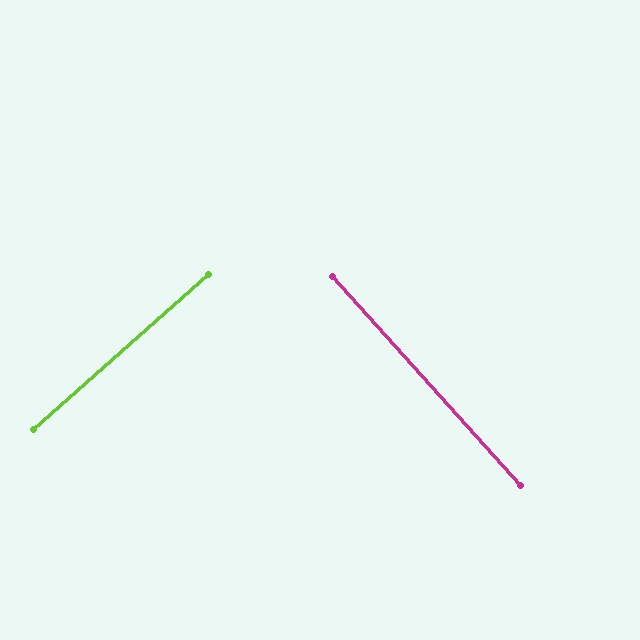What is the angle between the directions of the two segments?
Approximately 90 degrees.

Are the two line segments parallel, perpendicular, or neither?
Perpendicular — they meet at approximately 90°.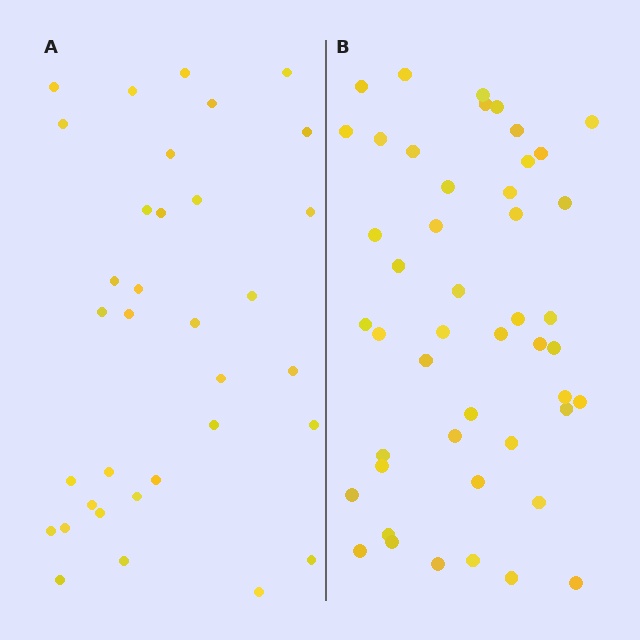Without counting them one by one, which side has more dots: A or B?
Region B (the right region) has more dots.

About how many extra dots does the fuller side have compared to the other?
Region B has approximately 15 more dots than region A.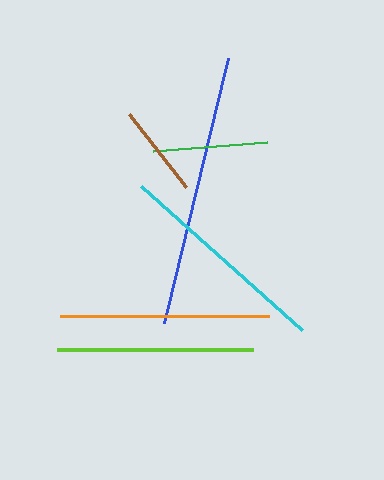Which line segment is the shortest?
The brown line is the shortest at approximately 93 pixels.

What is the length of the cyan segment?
The cyan segment is approximately 216 pixels long.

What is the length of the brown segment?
The brown segment is approximately 93 pixels long.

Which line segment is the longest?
The blue line is the longest at approximately 273 pixels.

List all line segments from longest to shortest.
From longest to shortest: blue, cyan, orange, lime, green, brown.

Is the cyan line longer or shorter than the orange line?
The cyan line is longer than the orange line.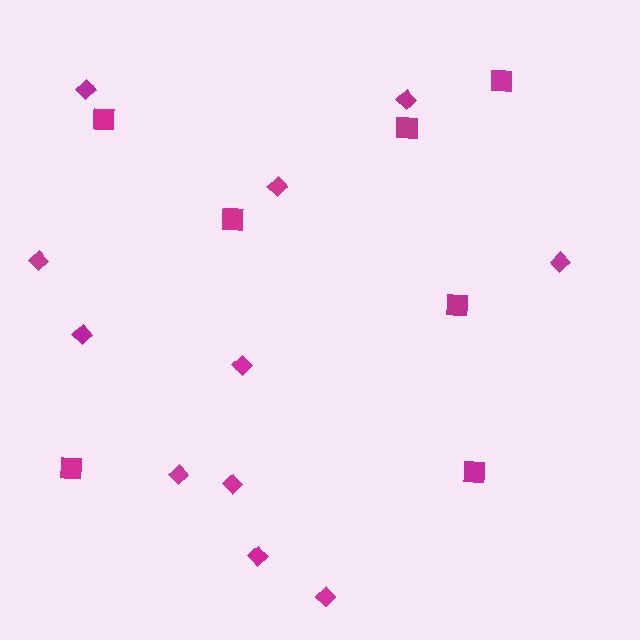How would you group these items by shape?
There are 2 groups: one group of squares (7) and one group of diamonds (11).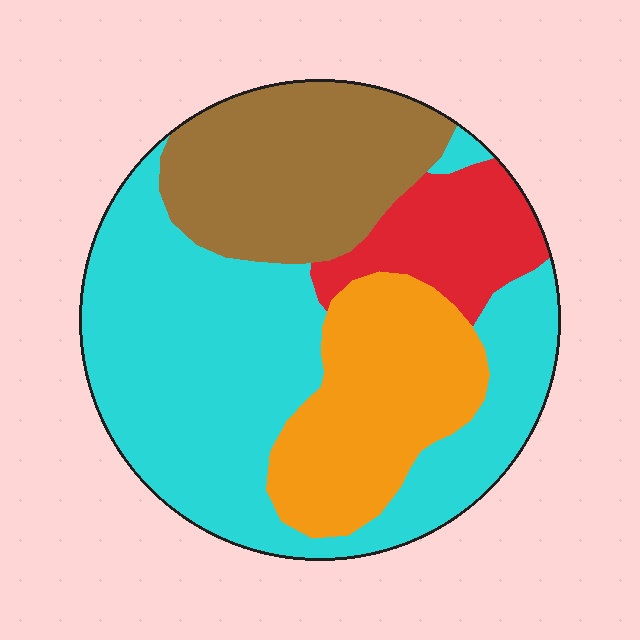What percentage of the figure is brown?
Brown takes up about one fifth (1/5) of the figure.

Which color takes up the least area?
Red, at roughly 10%.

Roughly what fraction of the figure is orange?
Orange takes up about one fifth (1/5) of the figure.